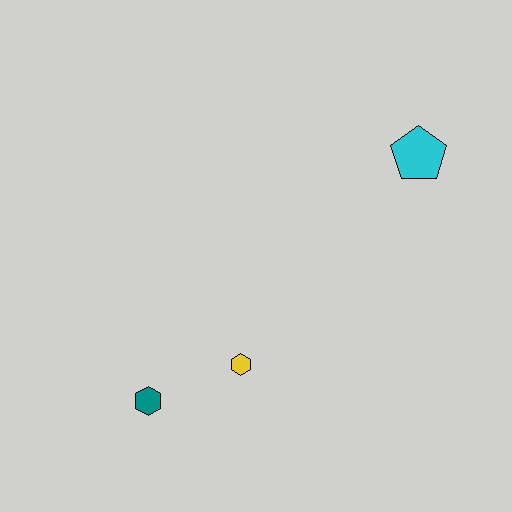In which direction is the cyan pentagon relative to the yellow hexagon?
The cyan pentagon is above the yellow hexagon.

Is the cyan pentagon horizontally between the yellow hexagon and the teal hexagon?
No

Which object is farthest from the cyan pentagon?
The teal hexagon is farthest from the cyan pentagon.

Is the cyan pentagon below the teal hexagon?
No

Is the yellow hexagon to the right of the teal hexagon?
Yes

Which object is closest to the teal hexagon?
The yellow hexagon is closest to the teal hexagon.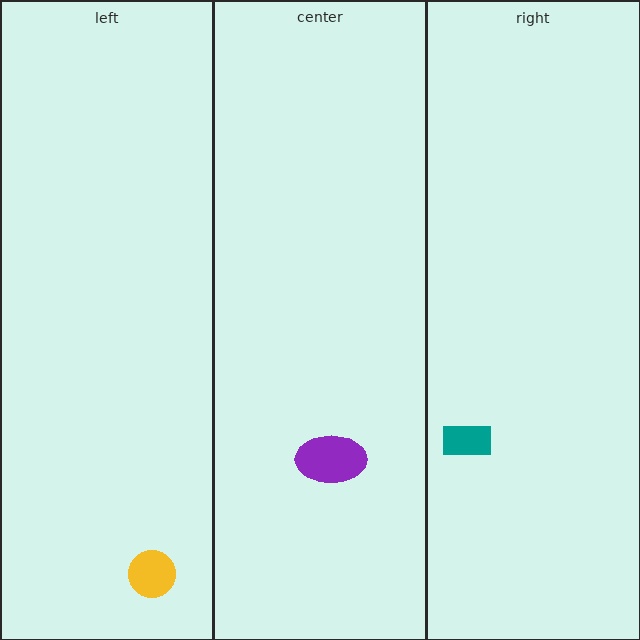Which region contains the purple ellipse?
The center region.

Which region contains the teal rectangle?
The right region.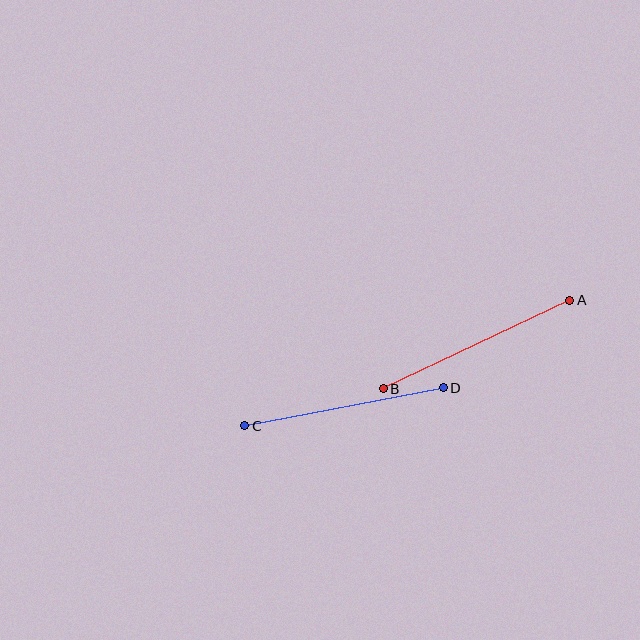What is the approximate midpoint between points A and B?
The midpoint is at approximately (476, 345) pixels.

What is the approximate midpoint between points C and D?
The midpoint is at approximately (344, 407) pixels.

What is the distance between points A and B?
The distance is approximately 206 pixels.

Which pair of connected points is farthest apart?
Points A and B are farthest apart.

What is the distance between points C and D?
The distance is approximately 202 pixels.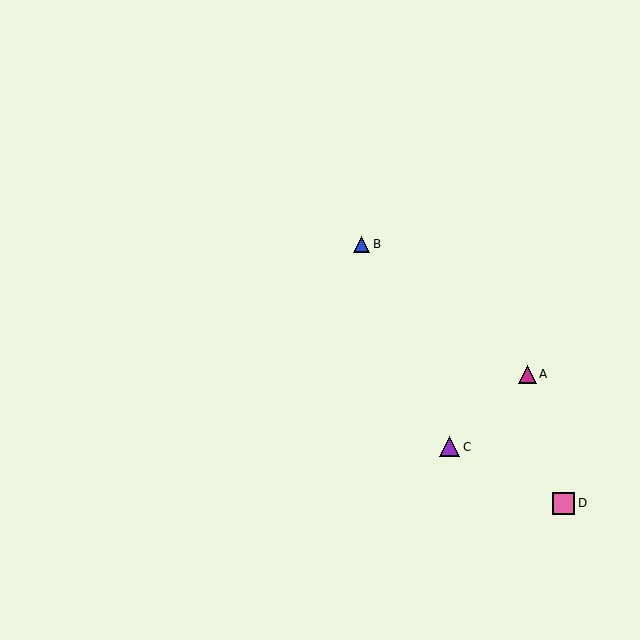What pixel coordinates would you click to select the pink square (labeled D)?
Click at (564, 503) to select the pink square D.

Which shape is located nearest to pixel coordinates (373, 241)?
The blue triangle (labeled B) at (362, 244) is nearest to that location.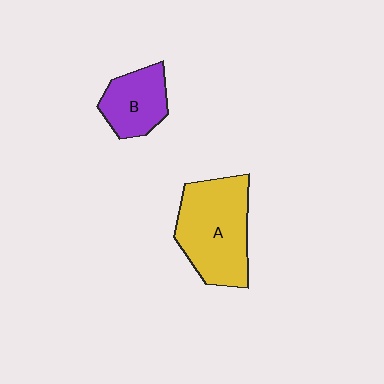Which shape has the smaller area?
Shape B (purple).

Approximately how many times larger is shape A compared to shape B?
Approximately 1.8 times.